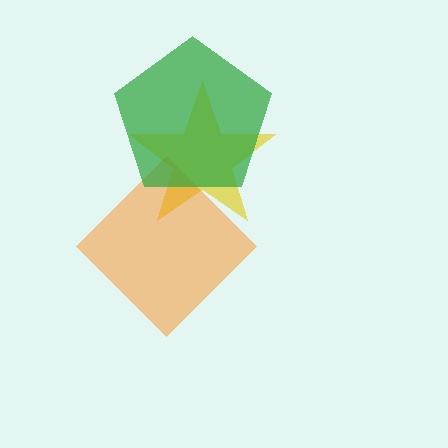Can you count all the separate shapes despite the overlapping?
Yes, there are 3 separate shapes.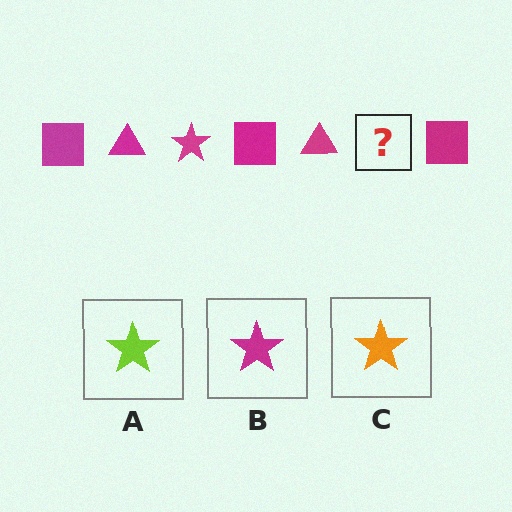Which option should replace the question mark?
Option B.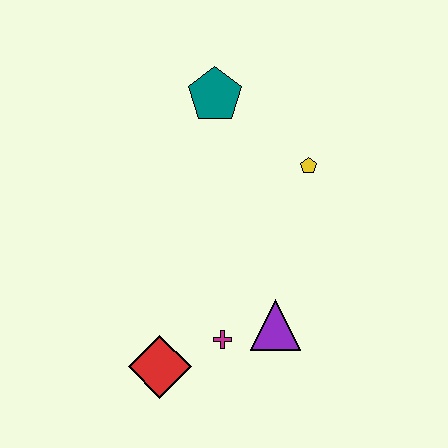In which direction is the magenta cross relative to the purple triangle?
The magenta cross is to the left of the purple triangle.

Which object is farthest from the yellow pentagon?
The red diamond is farthest from the yellow pentagon.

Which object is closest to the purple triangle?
The magenta cross is closest to the purple triangle.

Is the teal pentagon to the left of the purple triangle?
Yes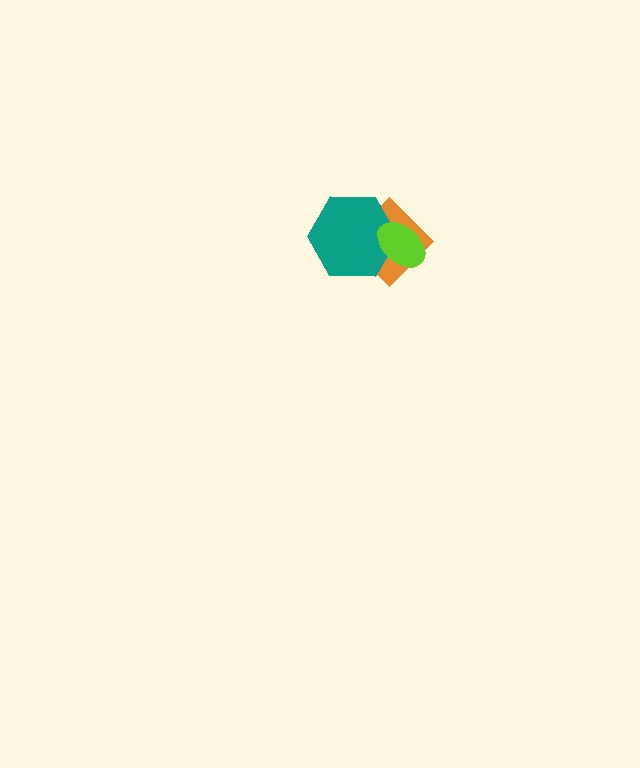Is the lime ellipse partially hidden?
No, no other shape covers it.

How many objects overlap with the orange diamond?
2 objects overlap with the orange diamond.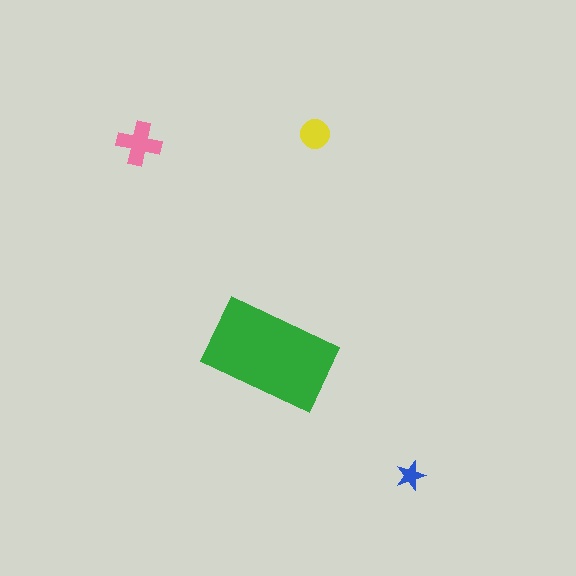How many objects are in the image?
There are 4 objects in the image.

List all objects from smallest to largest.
The blue star, the yellow circle, the pink cross, the green rectangle.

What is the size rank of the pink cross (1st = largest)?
2nd.